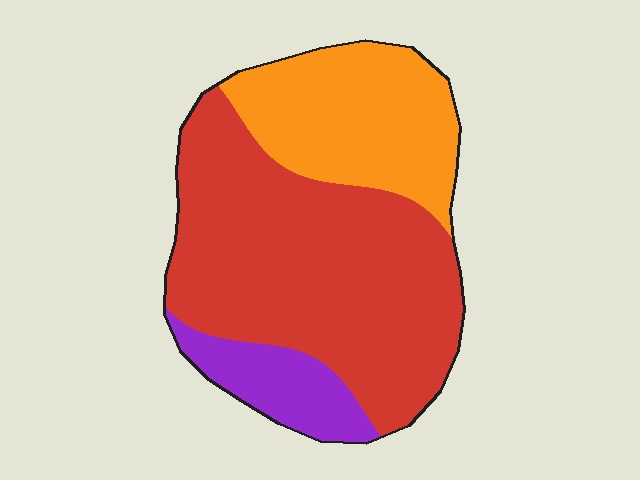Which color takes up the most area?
Red, at roughly 60%.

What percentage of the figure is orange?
Orange covers roughly 30% of the figure.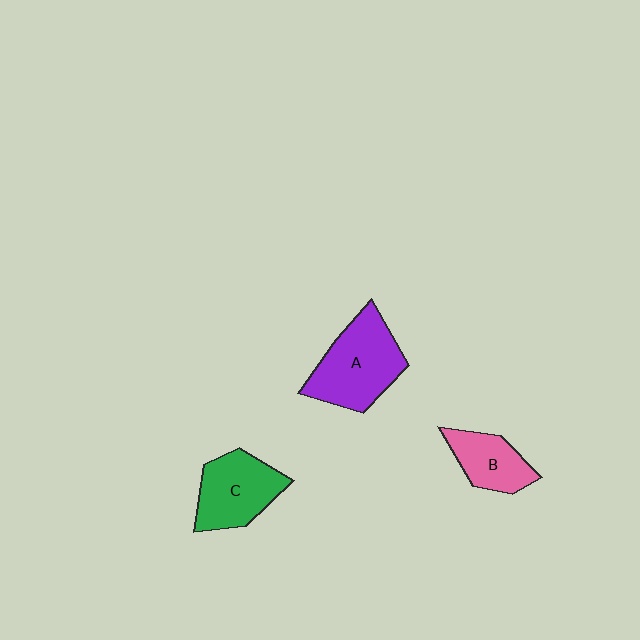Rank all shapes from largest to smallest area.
From largest to smallest: A (purple), C (green), B (pink).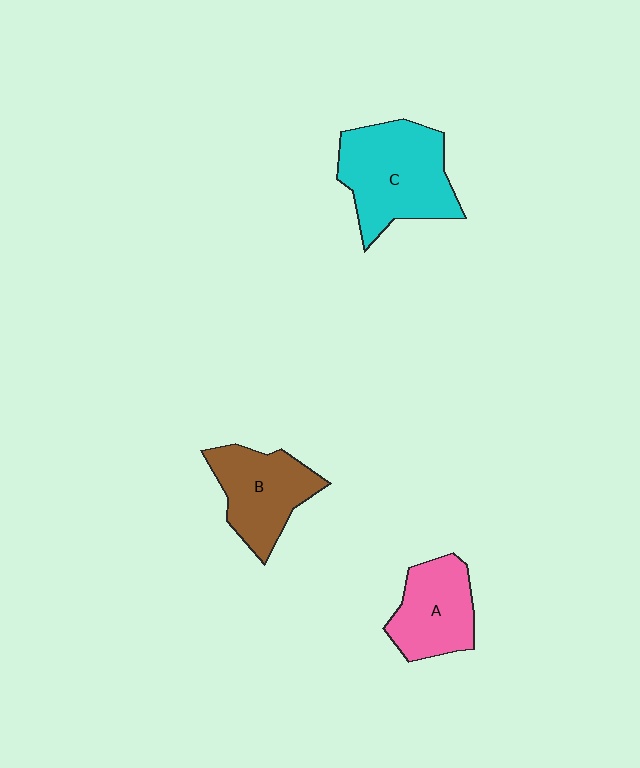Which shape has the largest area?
Shape C (cyan).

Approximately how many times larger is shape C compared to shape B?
Approximately 1.4 times.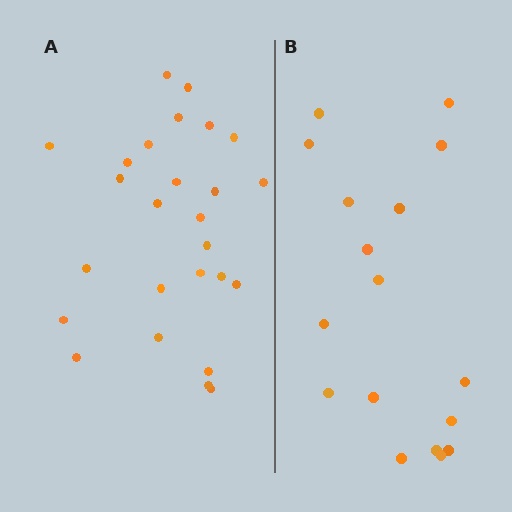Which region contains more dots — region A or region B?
Region A (the left region) has more dots.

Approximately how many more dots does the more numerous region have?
Region A has roughly 8 or so more dots than region B.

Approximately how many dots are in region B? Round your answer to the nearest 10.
About 20 dots. (The exact count is 17, which rounds to 20.)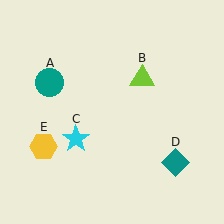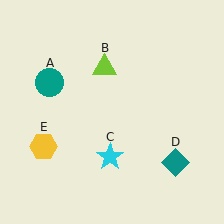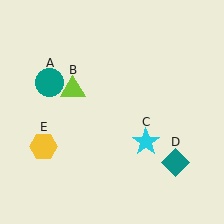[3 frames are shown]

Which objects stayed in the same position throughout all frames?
Teal circle (object A) and teal diamond (object D) and yellow hexagon (object E) remained stationary.